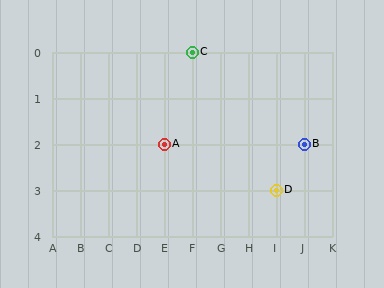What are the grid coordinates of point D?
Point D is at grid coordinates (I, 3).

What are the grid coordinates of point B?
Point B is at grid coordinates (J, 2).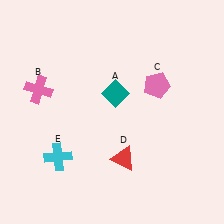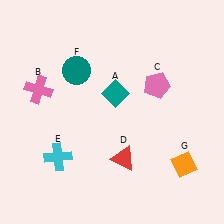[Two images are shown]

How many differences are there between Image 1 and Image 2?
There are 2 differences between the two images.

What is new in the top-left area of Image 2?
A teal circle (F) was added in the top-left area of Image 2.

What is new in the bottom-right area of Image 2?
An orange diamond (G) was added in the bottom-right area of Image 2.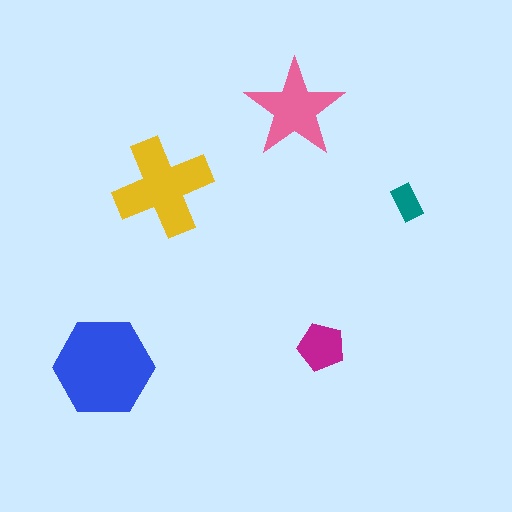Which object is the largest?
The blue hexagon.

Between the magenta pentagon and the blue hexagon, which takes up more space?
The blue hexagon.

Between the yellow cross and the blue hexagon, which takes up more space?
The blue hexagon.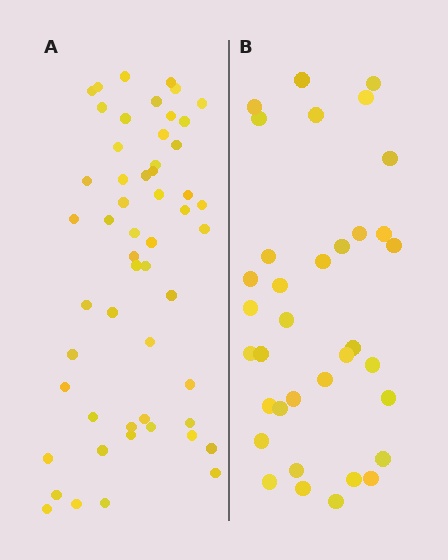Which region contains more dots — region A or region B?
Region A (the left region) has more dots.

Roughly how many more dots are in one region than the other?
Region A has approximately 20 more dots than region B.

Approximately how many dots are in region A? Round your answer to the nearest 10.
About 50 dots. (The exact count is 54, which rounds to 50.)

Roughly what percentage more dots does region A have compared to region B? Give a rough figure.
About 55% more.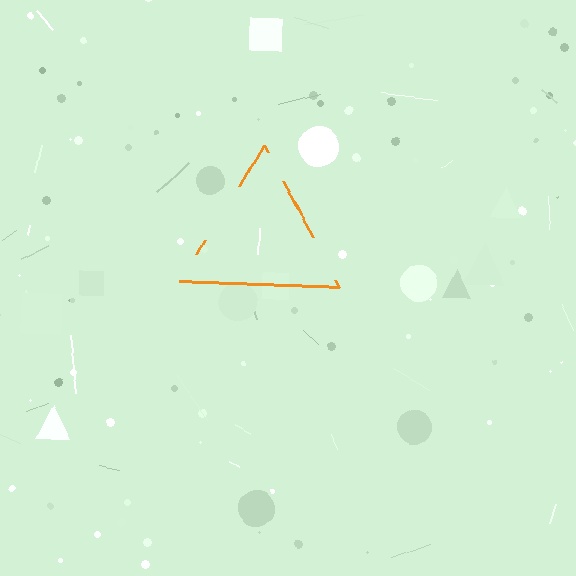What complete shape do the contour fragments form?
The contour fragments form a triangle.